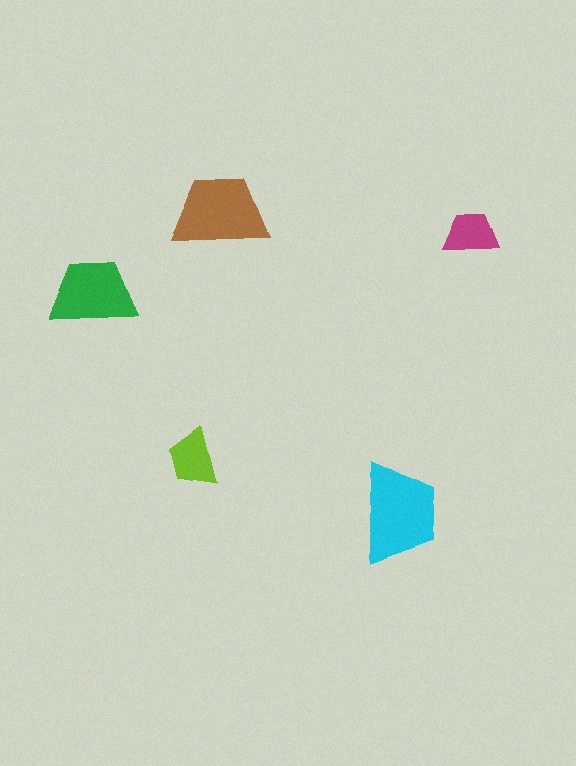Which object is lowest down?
The cyan trapezoid is bottommost.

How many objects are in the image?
There are 5 objects in the image.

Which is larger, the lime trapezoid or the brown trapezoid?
The brown one.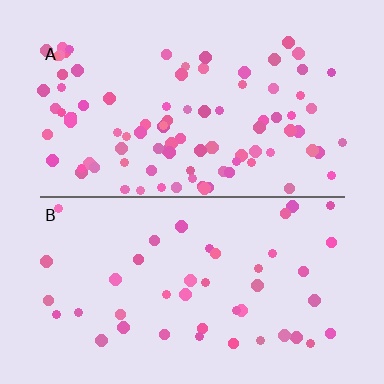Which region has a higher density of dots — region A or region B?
A (the top).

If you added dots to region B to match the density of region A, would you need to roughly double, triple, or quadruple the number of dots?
Approximately double.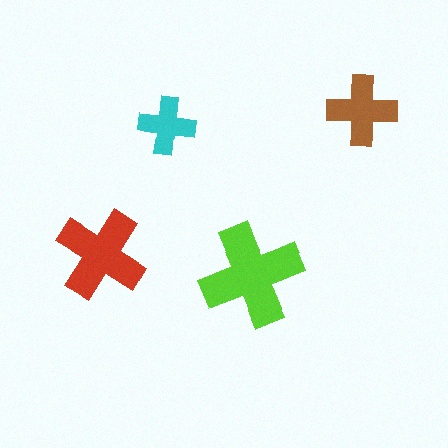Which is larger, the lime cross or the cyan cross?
The lime one.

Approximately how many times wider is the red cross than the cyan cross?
About 1.5 times wider.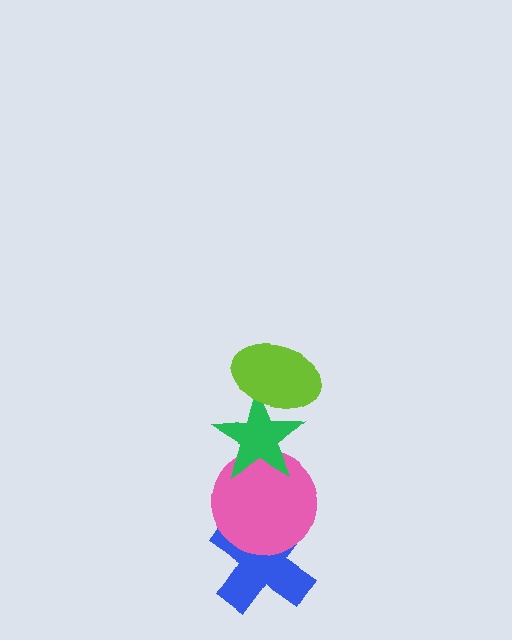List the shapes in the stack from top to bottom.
From top to bottom: the lime ellipse, the green star, the pink circle, the blue cross.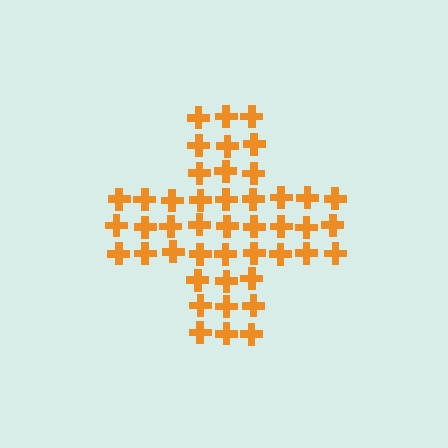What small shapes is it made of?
It is made of small crosses.